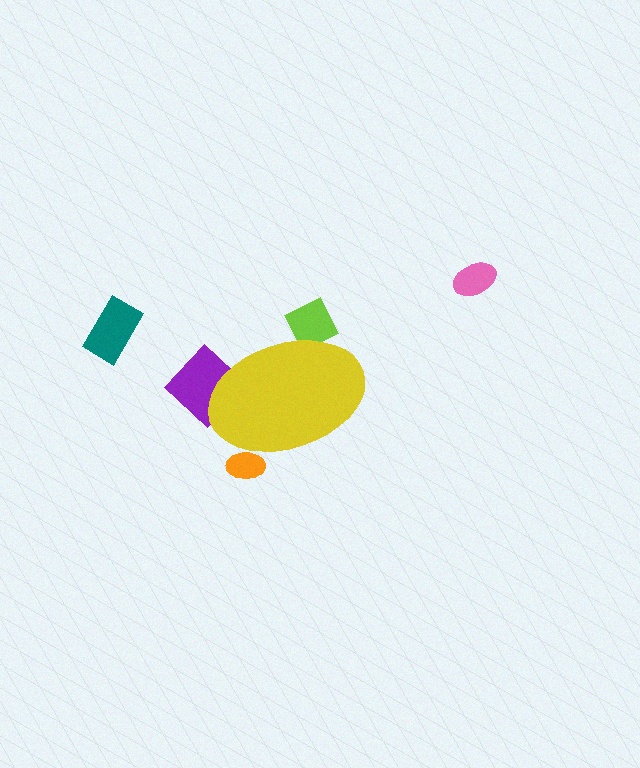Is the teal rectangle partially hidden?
No, the teal rectangle is fully visible.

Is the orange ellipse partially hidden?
Yes, the orange ellipse is partially hidden behind the yellow ellipse.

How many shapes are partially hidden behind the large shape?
4 shapes are partially hidden.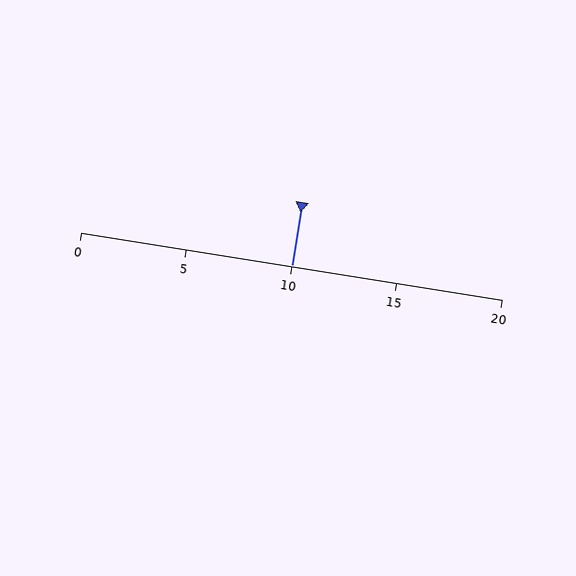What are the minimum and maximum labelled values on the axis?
The axis runs from 0 to 20.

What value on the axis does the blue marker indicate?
The marker indicates approximately 10.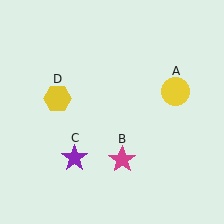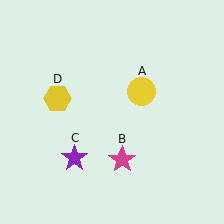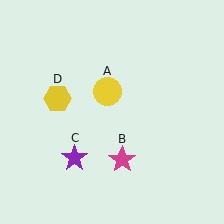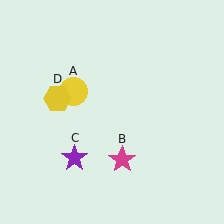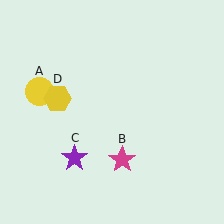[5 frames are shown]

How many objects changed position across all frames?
1 object changed position: yellow circle (object A).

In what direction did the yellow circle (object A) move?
The yellow circle (object A) moved left.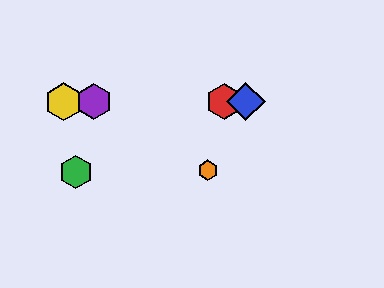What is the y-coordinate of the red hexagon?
The red hexagon is at y≈102.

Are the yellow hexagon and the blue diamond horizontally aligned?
Yes, both are at y≈102.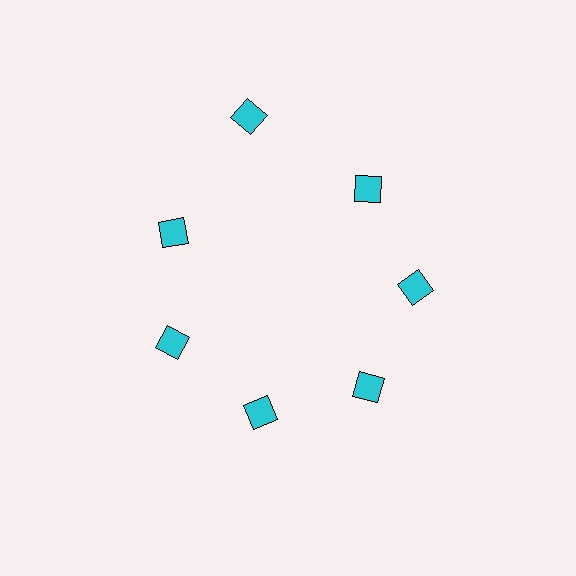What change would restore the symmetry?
The symmetry would be restored by moving it inward, back onto the ring so that all 7 diamonds sit at equal angles and equal distance from the center.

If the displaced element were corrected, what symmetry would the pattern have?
It would have 7-fold rotational symmetry — the pattern would map onto itself every 51 degrees.